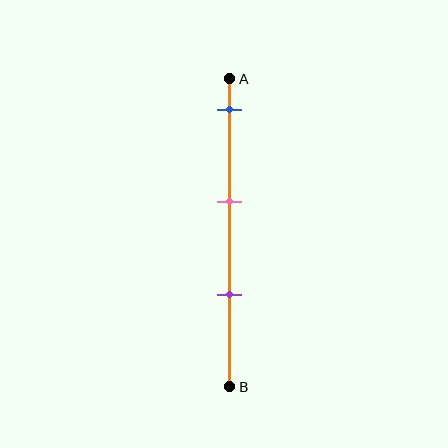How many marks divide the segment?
There are 3 marks dividing the segment.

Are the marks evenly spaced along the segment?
Yes, the marks are approximately evenly spaced.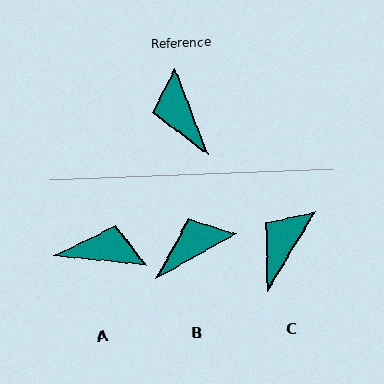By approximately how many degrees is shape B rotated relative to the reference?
Approximately 82 degrees clockwise.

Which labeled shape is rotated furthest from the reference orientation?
A, about 117 degrees away.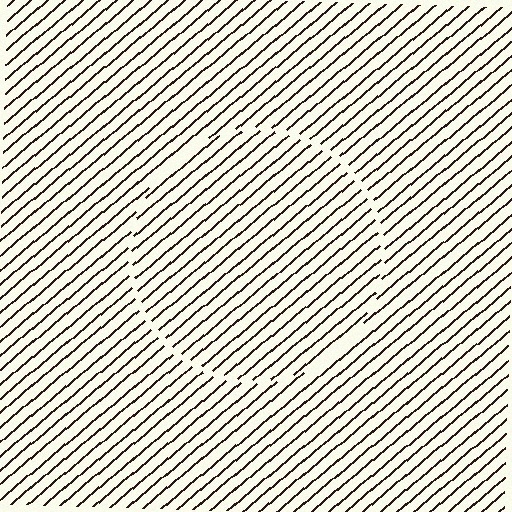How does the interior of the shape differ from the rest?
The interior of the shape contains the same grating, shifted by half a period — the contour is defined by the phase discontinuity where line-ends from the inner and outer gratings abut.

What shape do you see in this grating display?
An illusory circle. The interior of the shape contains the same grating, shifted by half a period — the contour is defined by the phase discontinuity where line-ends from the inner and outer gratings abut.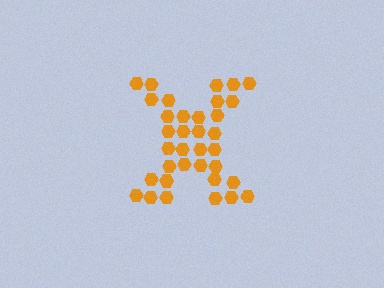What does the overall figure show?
The overall figure shows the letter X.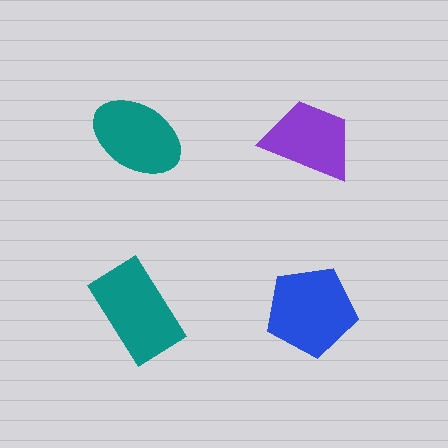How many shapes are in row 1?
2 shapes.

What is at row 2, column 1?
A teal rectangle.